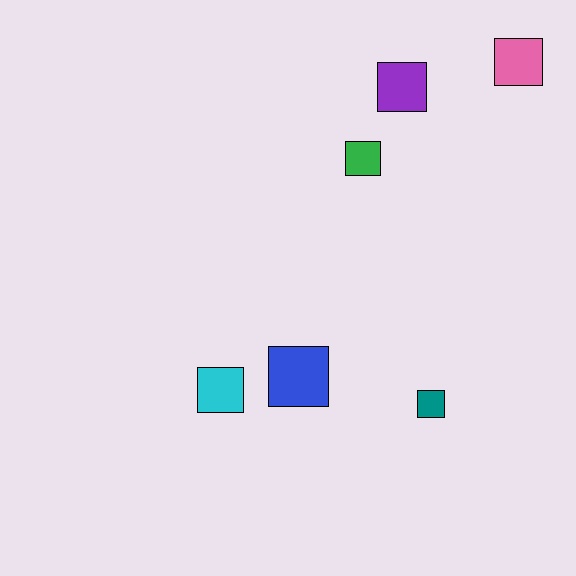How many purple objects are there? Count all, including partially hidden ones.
There is 1 purple object.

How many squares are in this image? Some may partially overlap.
There are 6 squares.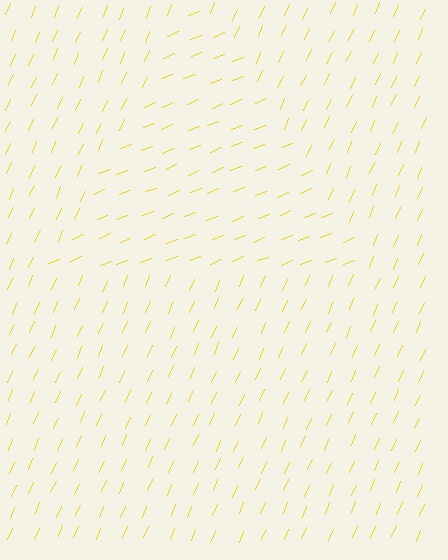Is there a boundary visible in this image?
Yes, there is a texture boundary formed by a change in line orientation.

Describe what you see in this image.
The image is filled with small yellow line segments. A triangle region in the image has lines oriented differently from the surrounding lines, creating a visible texture boundary.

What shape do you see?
I see a triangle.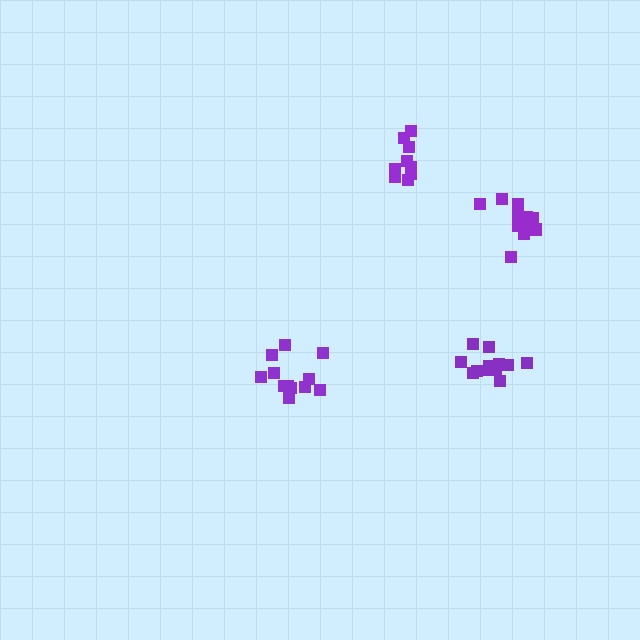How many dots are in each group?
Group 1: 12 dots, Group 2: 12 dots, Group 3: 9 dots, Group 4: 13 dots (46 total).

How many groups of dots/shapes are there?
There are 4 groups.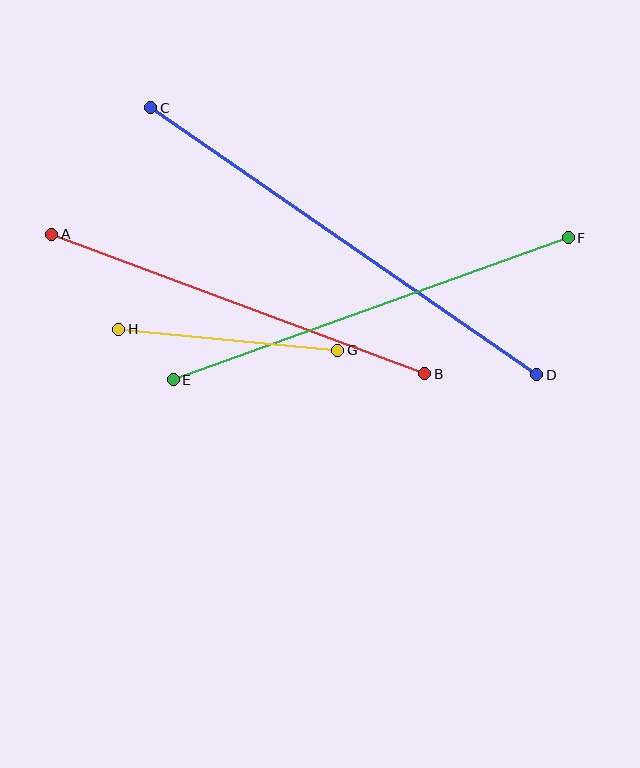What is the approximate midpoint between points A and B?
The midpoint is at approximately (238, 304) pixels.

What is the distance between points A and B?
The distance is approximately 398 pixels.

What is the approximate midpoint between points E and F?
The midpoint is at approximately (371, 309) pixels.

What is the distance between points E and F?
The distance is approximately 420 pixels.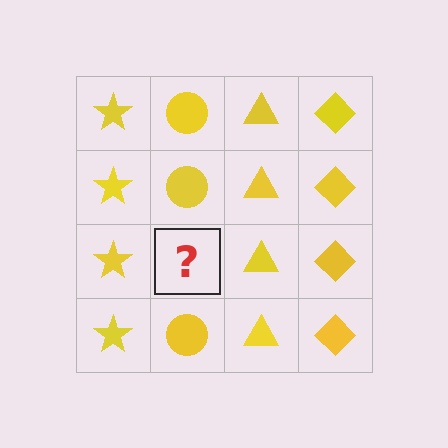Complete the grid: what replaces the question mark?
The question mark should be replaced with a yellow circle.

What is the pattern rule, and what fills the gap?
The rule is that each column has a consistent shape. The gap should be filled with a yellow circle.